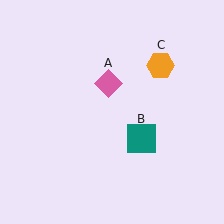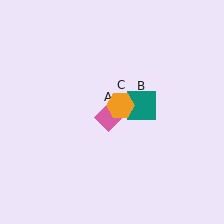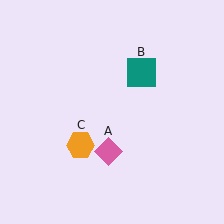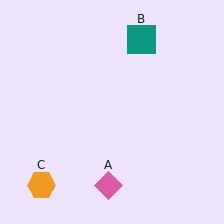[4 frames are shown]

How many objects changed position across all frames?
3 objects changed position: pink diamond (object A), teal square (object B), orange hexagon (object C).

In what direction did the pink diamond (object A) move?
The pink diamond (object A) moved down.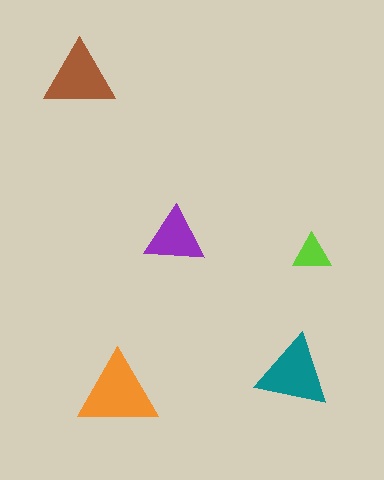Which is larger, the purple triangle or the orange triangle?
The orange one.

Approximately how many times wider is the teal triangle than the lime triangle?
About 2 times wider.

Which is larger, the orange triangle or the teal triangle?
The orange one.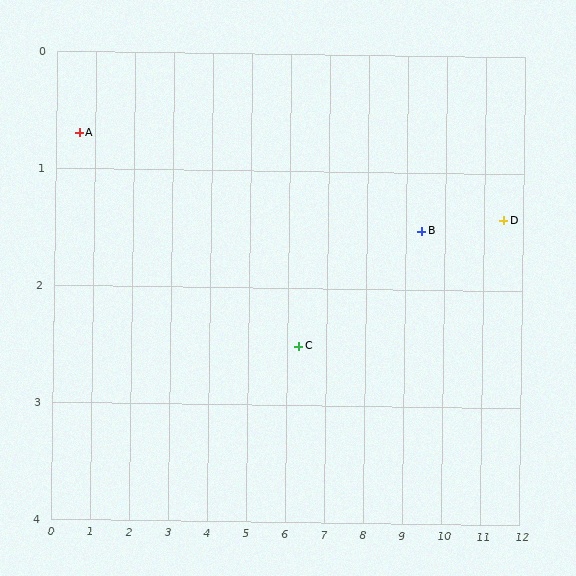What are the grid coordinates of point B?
Point B is at approximately (9.4, 1.5).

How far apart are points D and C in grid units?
Points D and C are about 5.3 grid units apart.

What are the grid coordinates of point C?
Point C is at approximately (6.3, 2.5).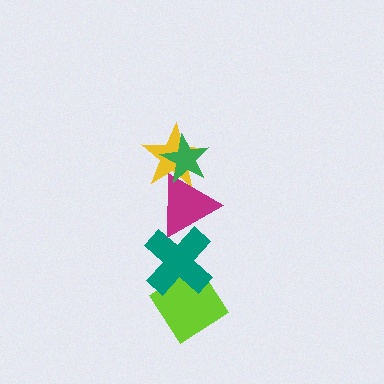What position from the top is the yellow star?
The yellow star is 2nd from the top.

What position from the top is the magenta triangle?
The magenta triangle is 3rd from the top.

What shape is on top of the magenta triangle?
The yellow star is on top of the magenta triangle.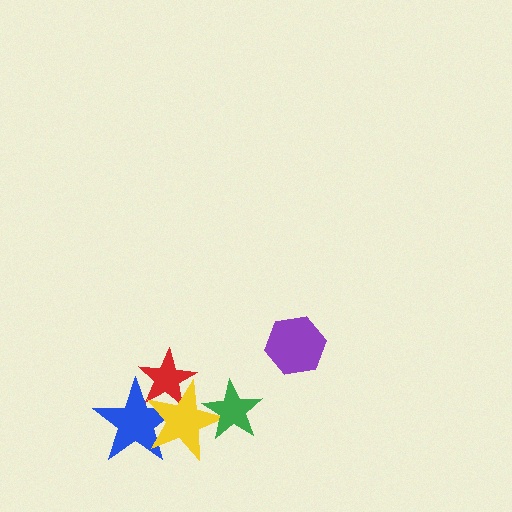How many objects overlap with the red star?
2 objects overlap with the red star.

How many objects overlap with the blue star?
2 objects overlap with the blue star.